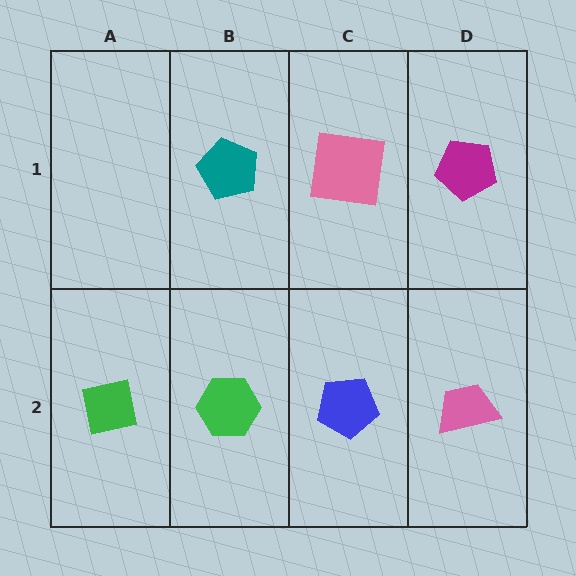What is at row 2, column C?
A blue pentagon.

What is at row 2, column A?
A green square.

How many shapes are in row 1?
3 shapes.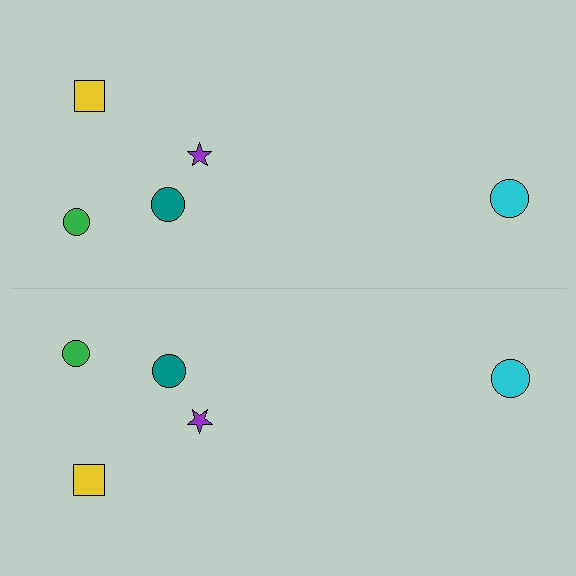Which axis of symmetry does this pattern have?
The pattern has a horizontal axis of symmetry running through the center of the image.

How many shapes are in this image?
There are 10 shapes in this image.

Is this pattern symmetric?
Yes, this pattern has bilateral (reflection) symmetry.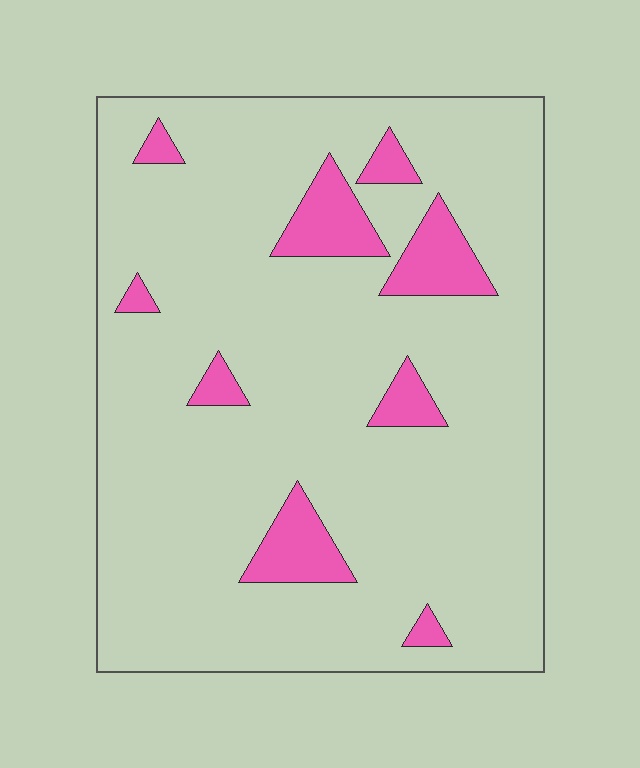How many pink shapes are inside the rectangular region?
9.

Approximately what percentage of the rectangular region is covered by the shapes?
Approximately 10%.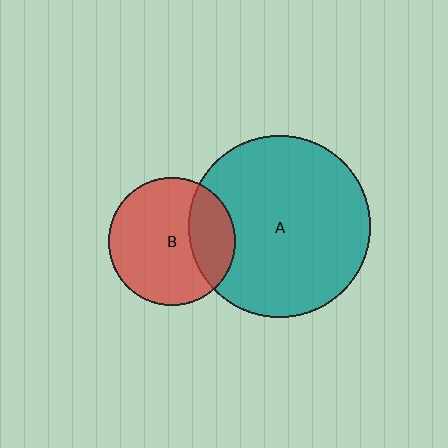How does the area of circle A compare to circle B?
Approximately 2.0 times.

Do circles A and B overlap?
Yes.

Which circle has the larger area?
Circle A (teal).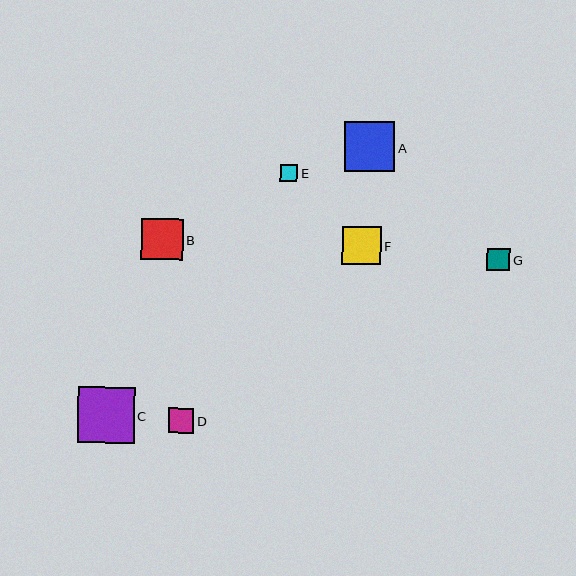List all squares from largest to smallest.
From largest to smallest: C, A, B, F, D, G, E.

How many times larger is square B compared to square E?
Square B is approximately 2.4 times the size of square E.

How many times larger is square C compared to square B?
Square C is approximately 1.4 times the size of square B.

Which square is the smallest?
Square E is the smallest with a size of approximately 17 pixels.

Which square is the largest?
Square C is the largest with a size of approximately 57 pixels.